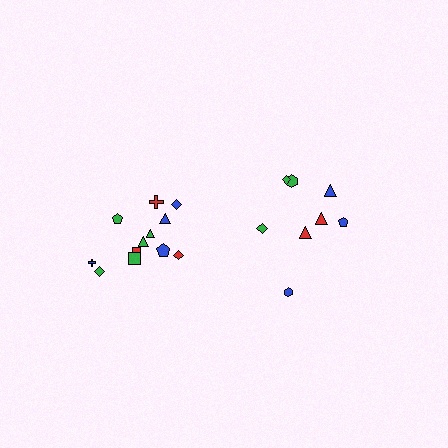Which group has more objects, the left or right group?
The left group.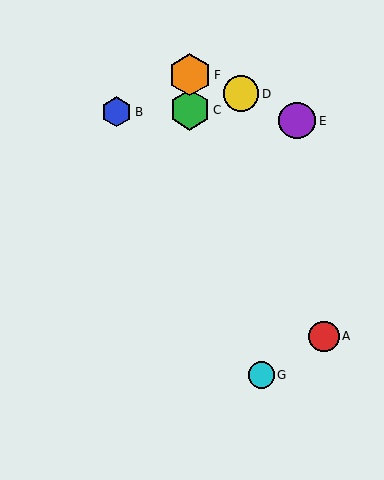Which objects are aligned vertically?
Objects C, F are aligned vertically.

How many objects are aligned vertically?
2 objects (C, F) are aligned vertically.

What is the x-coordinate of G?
Object G is at x≈261.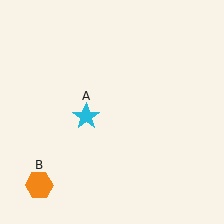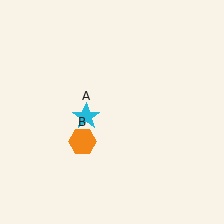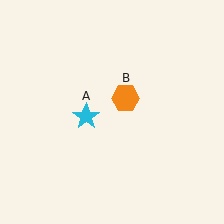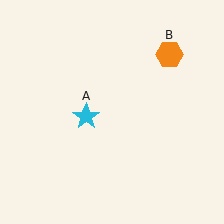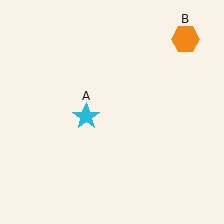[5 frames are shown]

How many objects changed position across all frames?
1 object changed position: orange hexagon (object B).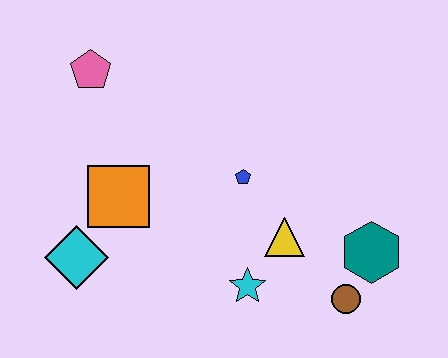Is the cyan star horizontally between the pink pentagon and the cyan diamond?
No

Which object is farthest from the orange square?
The teal hexagon is farthest from the orange square.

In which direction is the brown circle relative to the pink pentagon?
The brown circle is to the right of the pink pentagon.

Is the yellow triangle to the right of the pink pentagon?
Yes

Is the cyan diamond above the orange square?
No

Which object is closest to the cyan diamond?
The orange square is closest to the cyan diamond.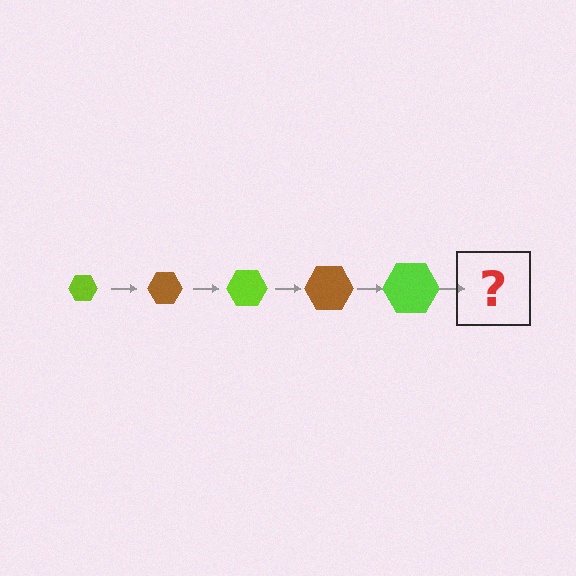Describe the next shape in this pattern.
It should be a brown hexagon, larger than the previous one.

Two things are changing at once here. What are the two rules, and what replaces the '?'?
The two rules are that the hexagon grows larger each step and the color cycles through lime and brown. The '?' should be a brown hexagon, larger than the previous one.